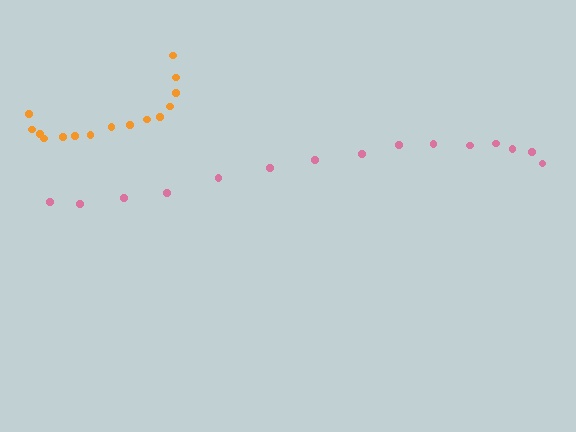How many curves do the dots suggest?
There are 2 distinct paths.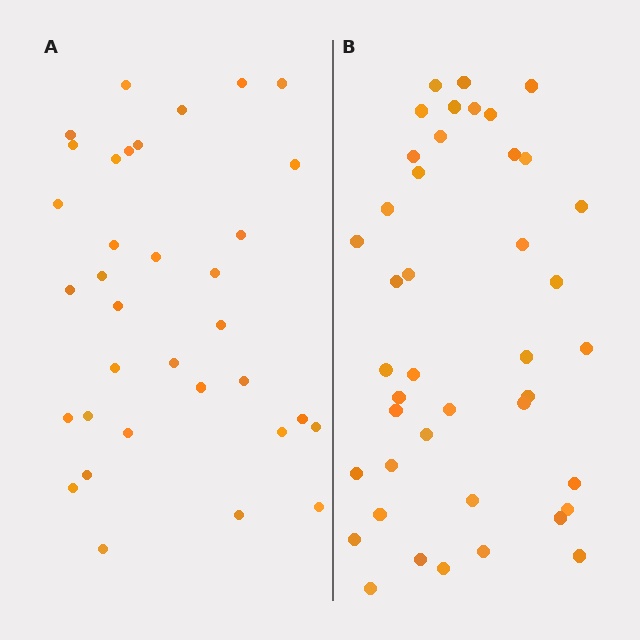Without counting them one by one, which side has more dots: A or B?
Region B (the right region) has more dots.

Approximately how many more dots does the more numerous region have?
Region B has roughly 8 or so more dots than region A.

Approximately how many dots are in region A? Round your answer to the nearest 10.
About 30 dots. (The exact count is 34, which rounds to 30.)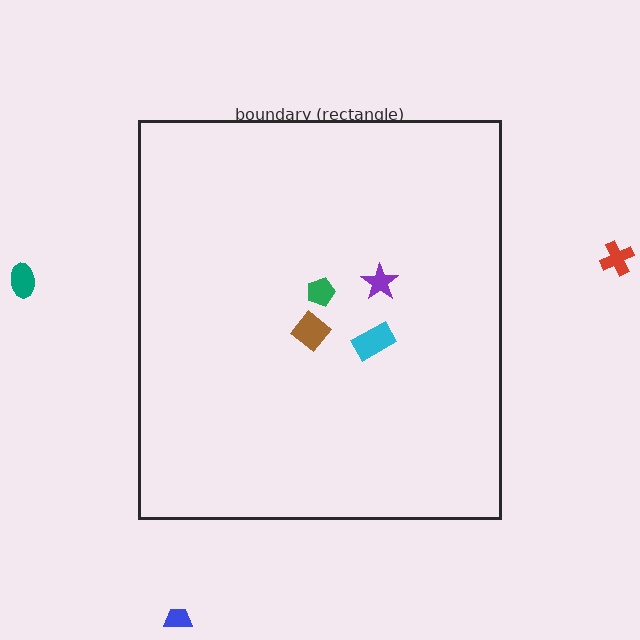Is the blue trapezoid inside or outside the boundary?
Outside.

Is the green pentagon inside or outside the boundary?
Inside.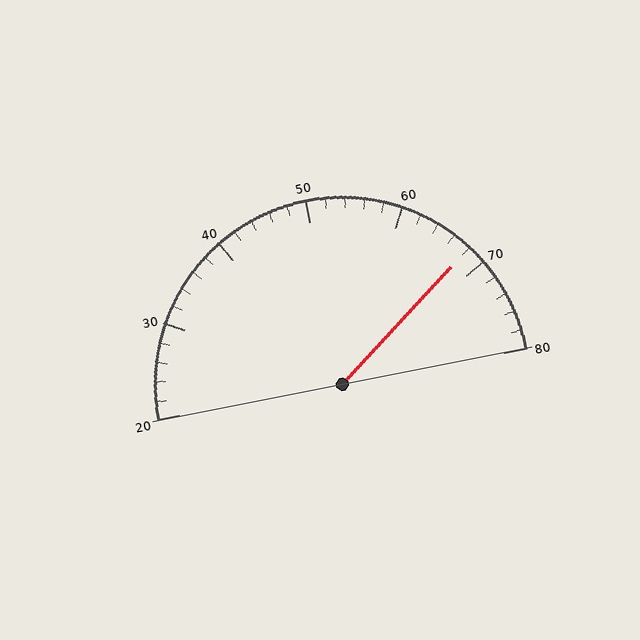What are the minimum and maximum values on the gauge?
The gauge ranges from 20 to 80.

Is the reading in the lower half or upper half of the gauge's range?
The reading is in the upper half of the range (20 to 80).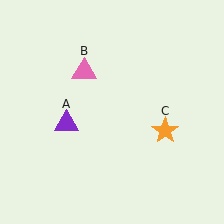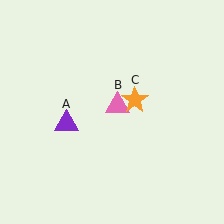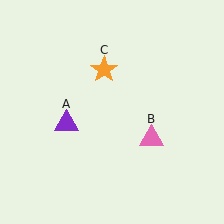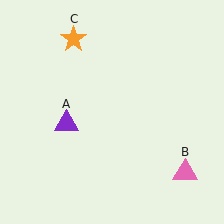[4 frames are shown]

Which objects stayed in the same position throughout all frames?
Purple triangle (object A) remained stationary.